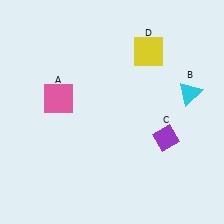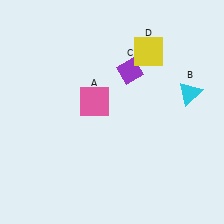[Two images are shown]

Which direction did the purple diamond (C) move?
The purple diamond (C) moved up.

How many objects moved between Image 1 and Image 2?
2 objects moved between the two images.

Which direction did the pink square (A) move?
The pink square (A) moved right.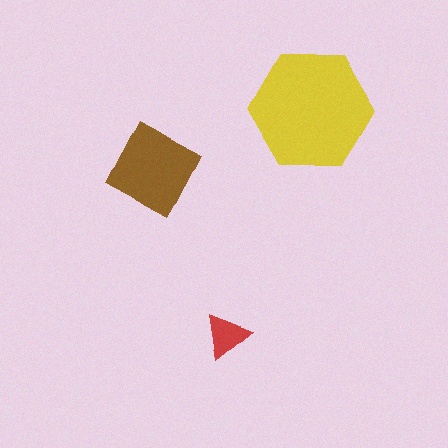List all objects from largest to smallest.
The yellow hexagon, the brown diamond, the red triangle.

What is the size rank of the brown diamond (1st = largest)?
2nd.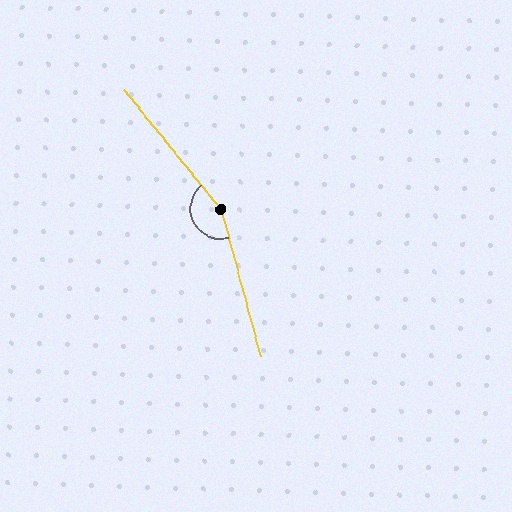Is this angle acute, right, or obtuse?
It is obtuse.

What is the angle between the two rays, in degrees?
Approximately 156 degrees.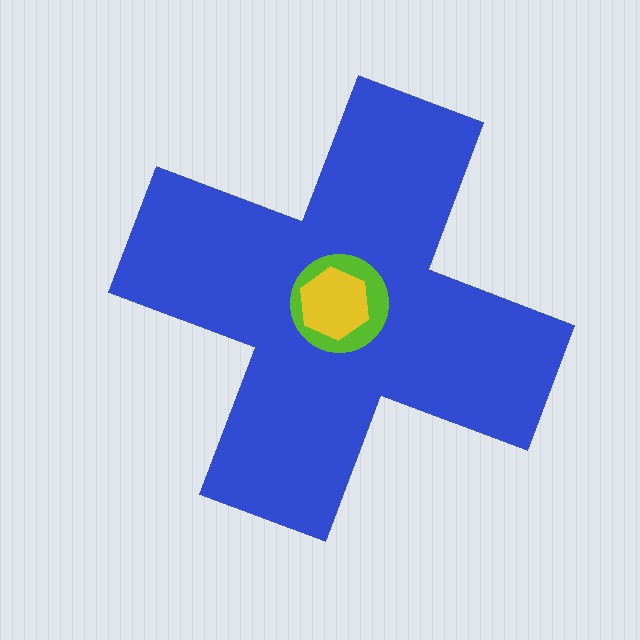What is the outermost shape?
The blue cross.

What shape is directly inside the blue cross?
The lime circle.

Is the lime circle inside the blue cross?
Yes.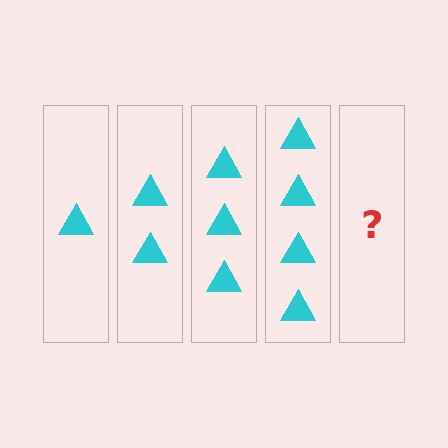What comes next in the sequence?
The next element should be 5 triangles.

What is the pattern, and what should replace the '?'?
The pattern is that each step adds one more triangle. The '?' should be 5 triangles.